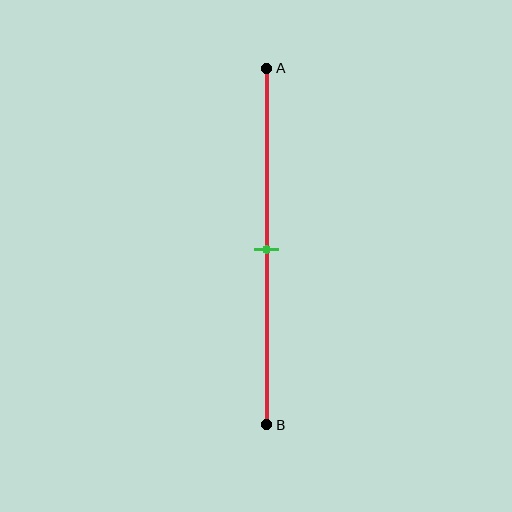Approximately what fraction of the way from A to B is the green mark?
The green mark is approximately 50% of the way from A to B.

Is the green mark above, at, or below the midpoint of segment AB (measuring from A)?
The green mark is approximately at the midpoint of segment AB.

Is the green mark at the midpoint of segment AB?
Yes, the mark is approximately at the midpoint.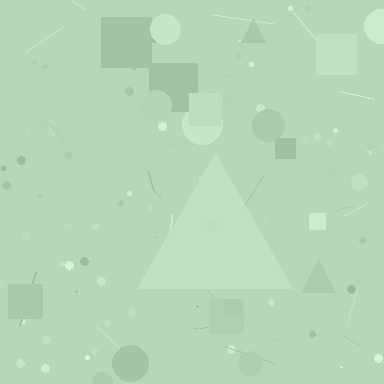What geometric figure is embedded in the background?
A triangle is embedded in the background.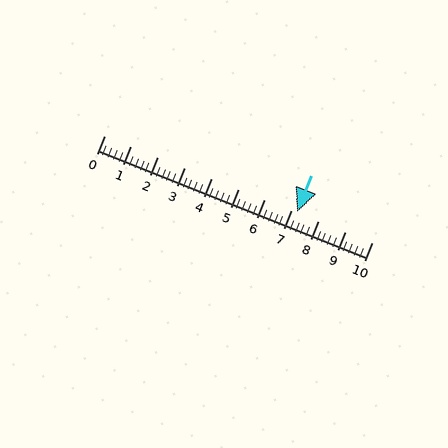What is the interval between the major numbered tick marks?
The major tick marks are spaced 1 units apart.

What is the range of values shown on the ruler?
The ruler shows values from 0 to 10.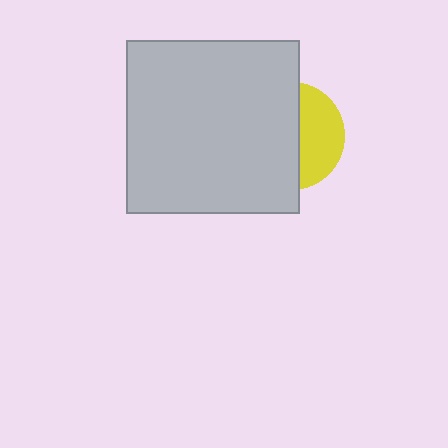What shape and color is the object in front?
The object in front is a light gray square.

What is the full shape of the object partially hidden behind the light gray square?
The partially hidden object is a yellow circle.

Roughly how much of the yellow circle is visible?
A small part of it is visible (roughly 40%).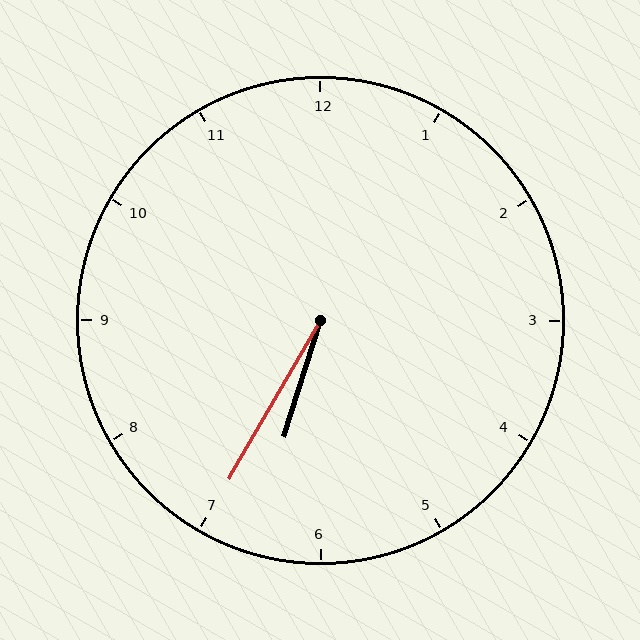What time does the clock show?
6:35.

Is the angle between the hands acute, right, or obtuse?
It is acute.